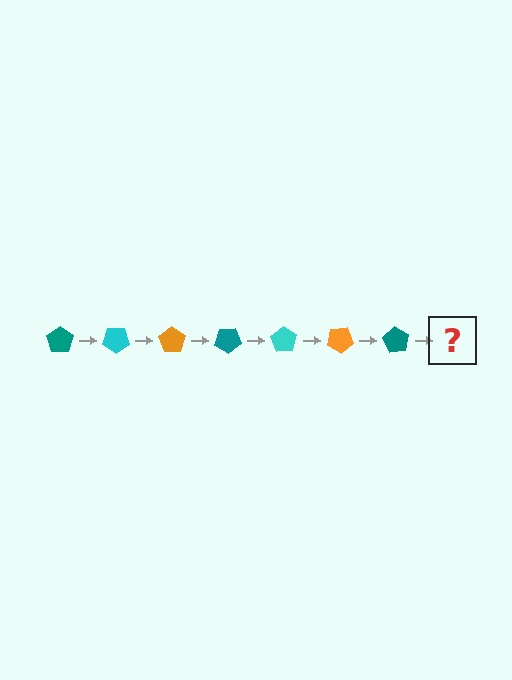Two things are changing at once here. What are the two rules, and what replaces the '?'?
The two rules are that it rotates 35 degrees each step and the color cycles through teal, cyan, and orange. The '?' should be a cyan pentagon, rotated 245 degrees from the start.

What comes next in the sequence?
The next element should be a cyan pentagon, rotated 245 degrees from the start.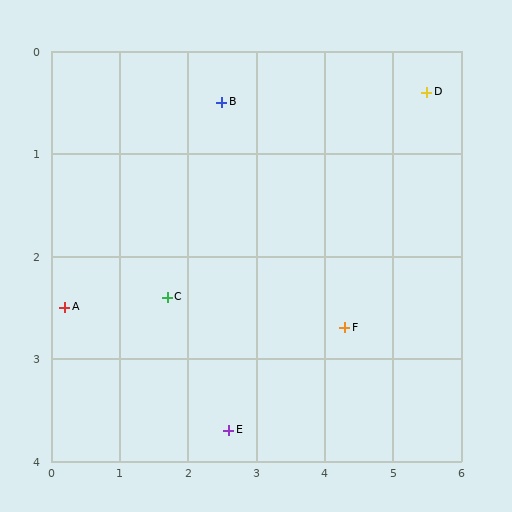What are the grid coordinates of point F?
Point F is at approximately (4.3, 2.7).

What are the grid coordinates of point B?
Point B is at approximately (2.5, 0.5).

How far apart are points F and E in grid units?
Points F and E are about 2.0 grid units apart.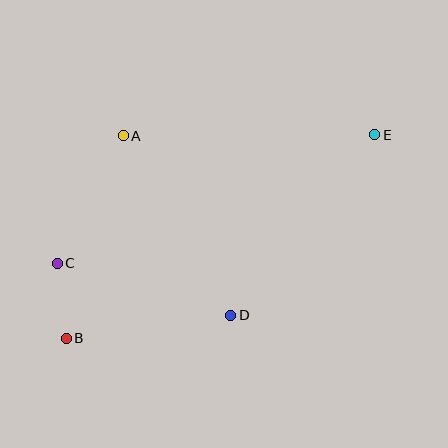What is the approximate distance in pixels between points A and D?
The distance between A and D is approximately 209 pixels.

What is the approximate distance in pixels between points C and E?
The distance between C and E is approximately 342 pixels.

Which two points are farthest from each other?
Points B and E are farthest from each other.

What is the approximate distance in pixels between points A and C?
The distance between A and C is approximately 143 pixels.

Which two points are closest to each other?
Points B and C are closest to each other.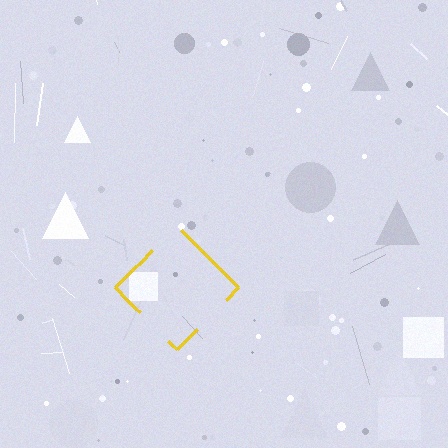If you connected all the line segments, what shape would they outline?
They would outline a diamond.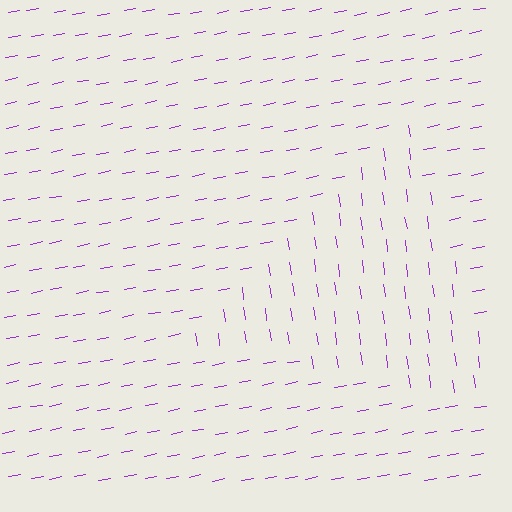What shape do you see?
I see a triangle.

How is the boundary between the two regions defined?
The boundary is defined purely by a change in line orientation (approximately 87 degrees difference). All lines are the same color and thickness.